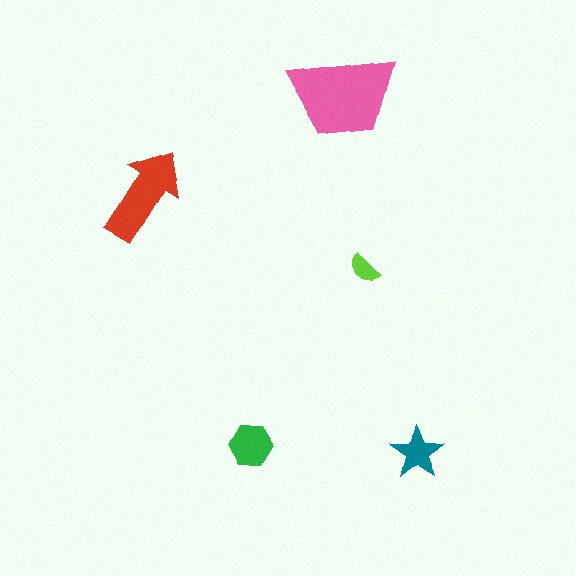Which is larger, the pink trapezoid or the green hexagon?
The pink trapezoid.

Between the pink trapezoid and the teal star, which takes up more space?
The pink trapezoid.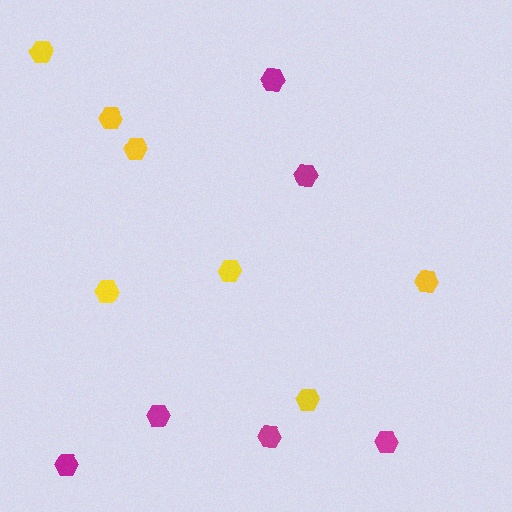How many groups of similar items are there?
There are 2 groups: one group of yellow hexagons (7) and one group of magenta hexagons (6).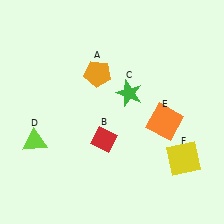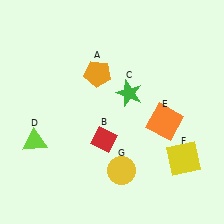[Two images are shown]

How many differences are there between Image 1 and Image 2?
There is 1 difference between the two images.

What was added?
A yellow circle (G) was added in Image 2.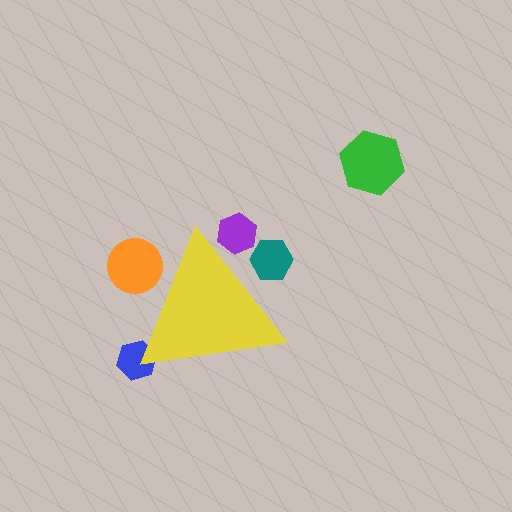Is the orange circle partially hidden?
Yes, the orange circle is partially hidden behind the yellow triangle.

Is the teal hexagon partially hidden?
Yes, the teal hexagon is partially hidden behind the yellow triangle.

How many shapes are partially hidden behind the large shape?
4 shapes are partially hidden.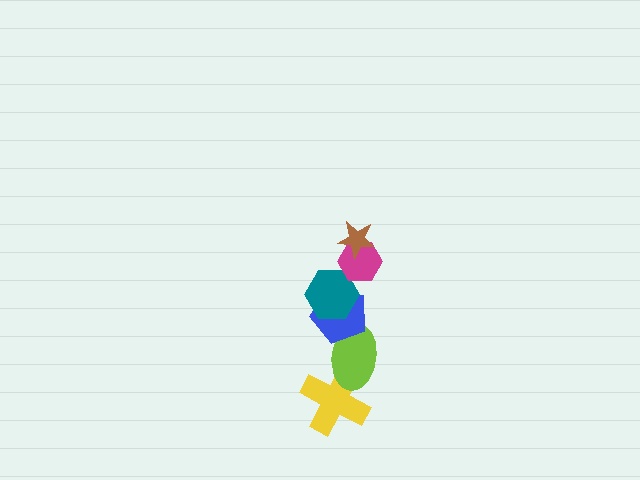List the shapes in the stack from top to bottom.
From top to bottom: the brown star, the magenta hexagon, the teal hexagon, the blue pentagon, the lime ellipse, the yellow cross.